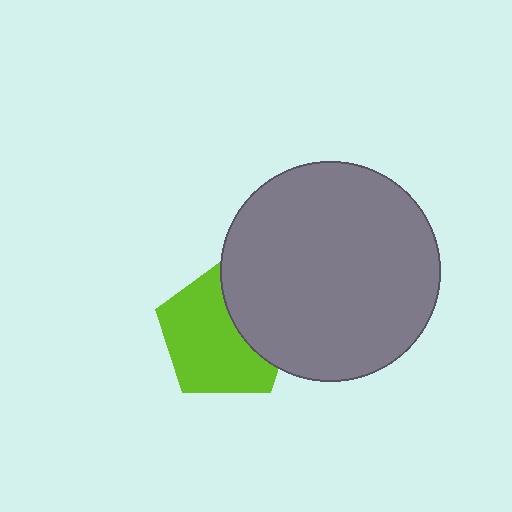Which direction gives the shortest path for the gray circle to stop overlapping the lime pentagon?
Moving right gives the shortest separation.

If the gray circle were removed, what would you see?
You would see the complete lime pentagon.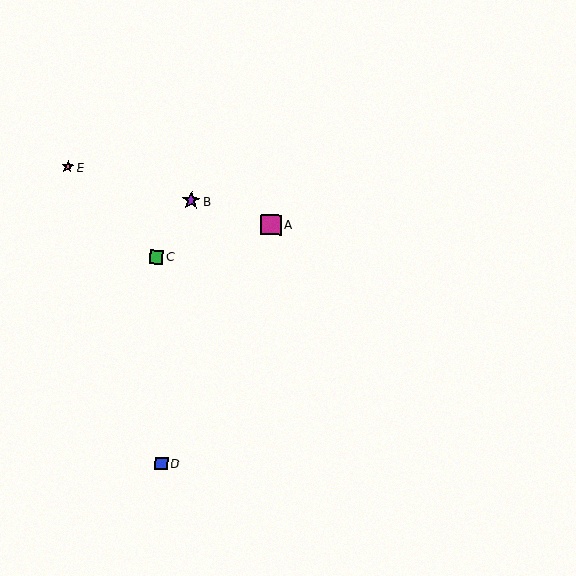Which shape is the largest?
The magenta square (labeled A) is the largest.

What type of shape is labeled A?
Shape A is a magenta square.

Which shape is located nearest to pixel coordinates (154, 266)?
The green square (labeled C) at (157, 257) is nearest to that location.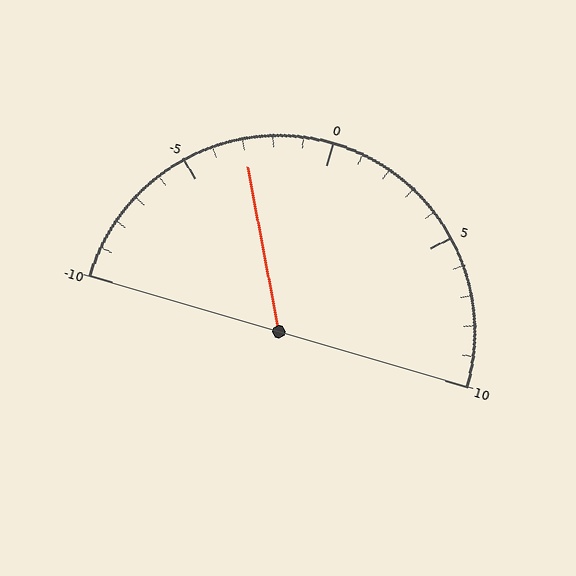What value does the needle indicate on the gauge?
The needle indicates approximately -3.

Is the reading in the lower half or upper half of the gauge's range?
The reading is in the lower half of the range (-10 to 10).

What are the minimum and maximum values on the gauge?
The gauge ranges from -10 to 10.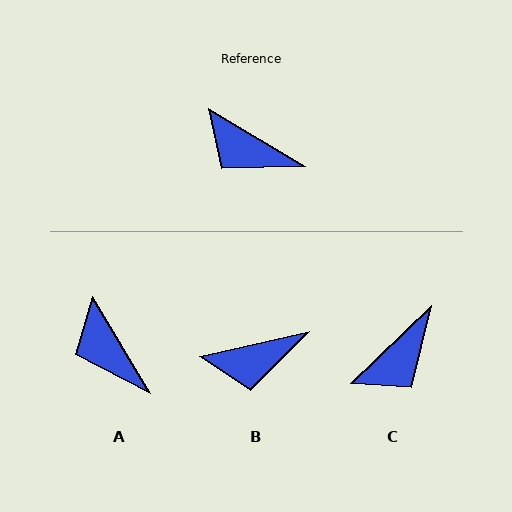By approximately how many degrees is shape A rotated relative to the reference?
Approximately 29 degrees clockwise.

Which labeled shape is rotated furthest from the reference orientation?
C, about 74 degrees away.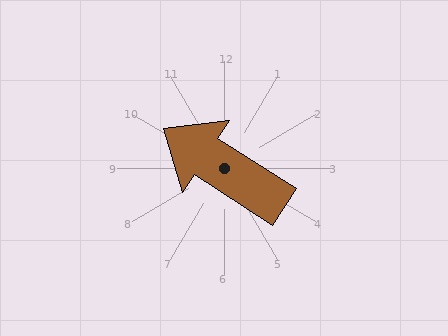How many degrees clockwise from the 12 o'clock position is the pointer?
Approximately 303 degrees.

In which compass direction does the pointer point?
Northwest.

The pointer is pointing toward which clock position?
Roughly 10 o'clock.